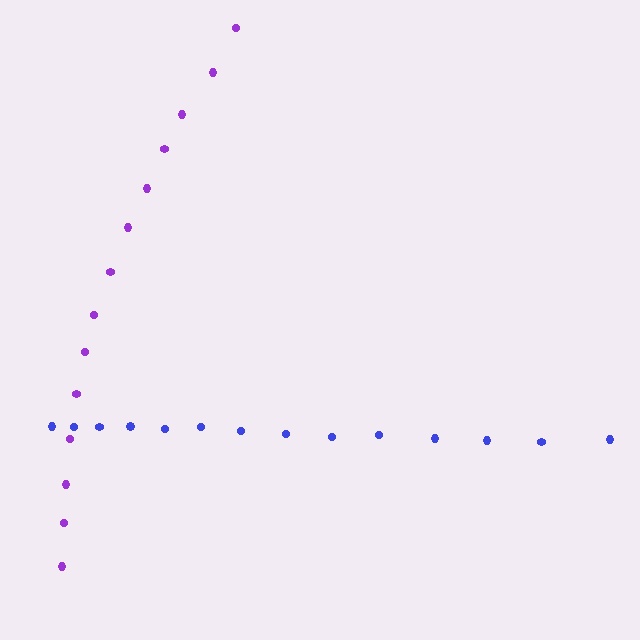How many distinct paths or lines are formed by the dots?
There are 2 distinct paths.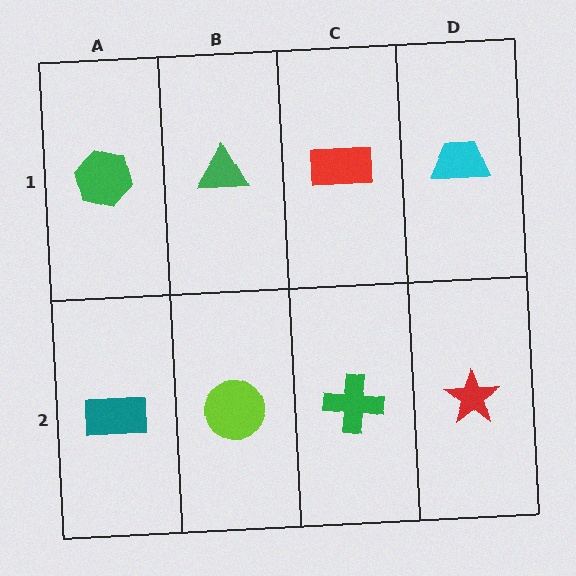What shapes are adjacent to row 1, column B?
A lime circle (row 2, column B), a green hexagon (row 1, column A), a red rectangle (row 1, column C).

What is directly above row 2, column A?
A green hexagon.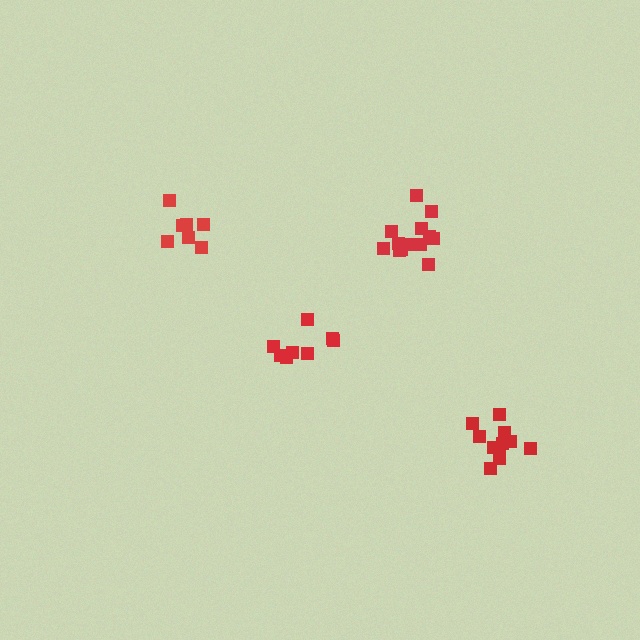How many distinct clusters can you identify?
There are 4 distinct clusters.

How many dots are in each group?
Group 1: 11 dots, Group 2: 8 dots, Group 3: 7 dots, Group 4: 13 dots (39 total).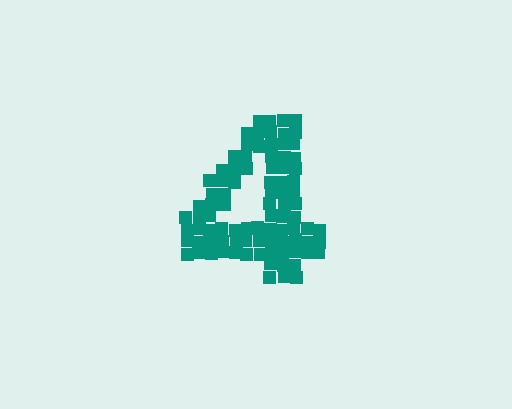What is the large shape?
The large shape is the digit 4.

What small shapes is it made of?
It is made of small squares.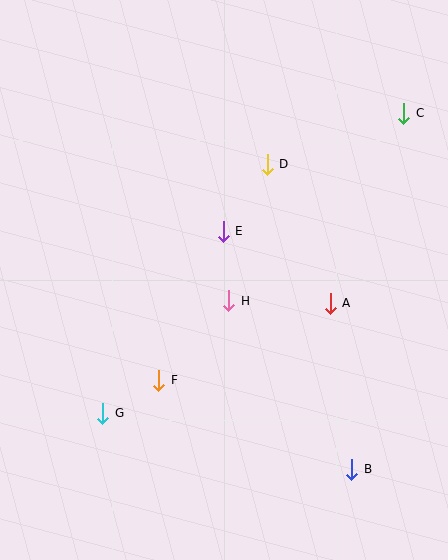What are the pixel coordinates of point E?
Point E is at (223, 231).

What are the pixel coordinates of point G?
Point G is at (103, 413).